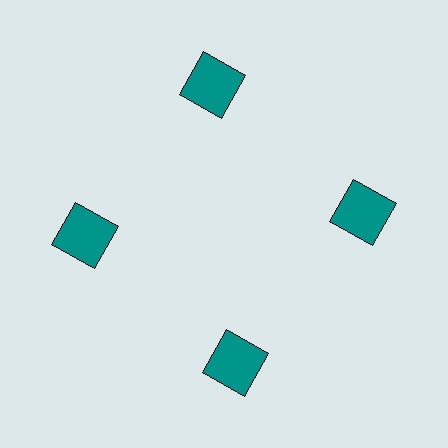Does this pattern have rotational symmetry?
Yes, this pattern has 4-fold rotational symmetry. It looks the same after rotating 90 degrees around the center.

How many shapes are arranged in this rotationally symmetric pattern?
There are 4 shapes, arranged in 4 groups of 1.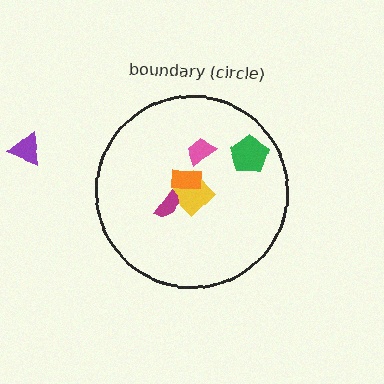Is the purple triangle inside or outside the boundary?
Outside.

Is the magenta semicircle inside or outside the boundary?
Inside.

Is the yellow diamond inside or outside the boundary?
Inside.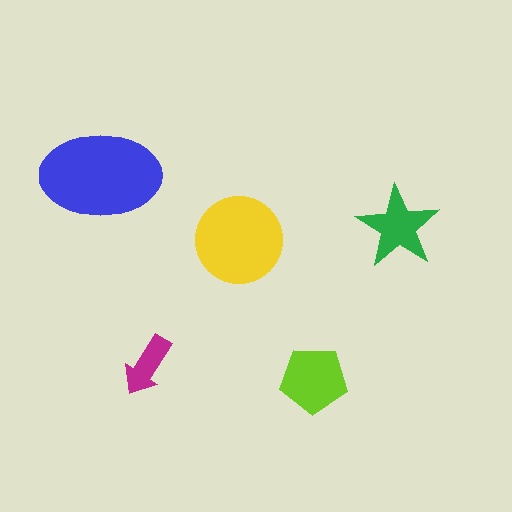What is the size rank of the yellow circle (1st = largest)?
2nd.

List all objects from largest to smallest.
The blue ellipse, the yellow circle, the lime pentagon, the green star, the magenta arrow.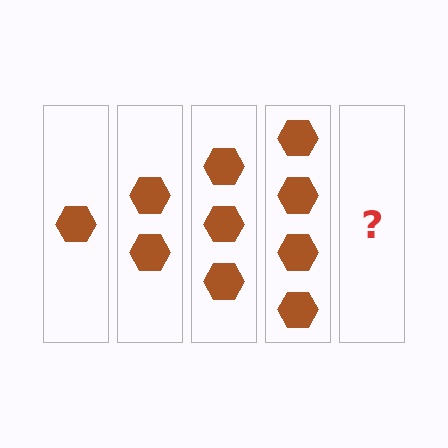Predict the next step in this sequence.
The next step is 5 hexagons.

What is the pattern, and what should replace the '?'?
The pattern is that each step adds one more hexagon. The '?' should be 5 hexagons.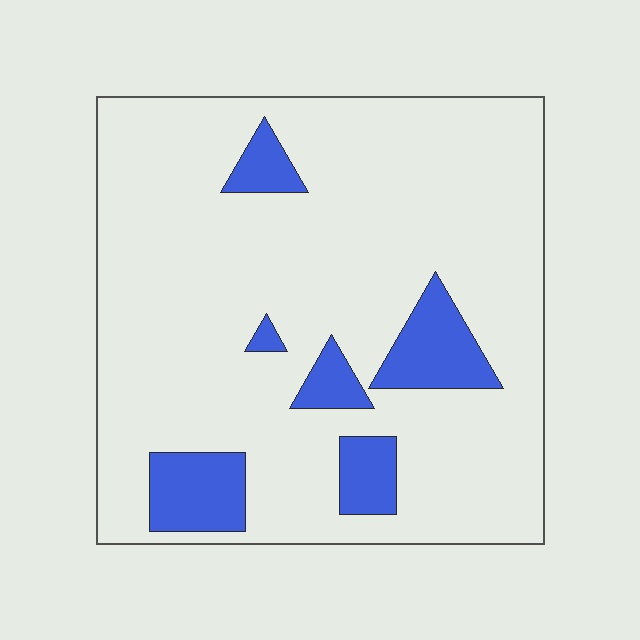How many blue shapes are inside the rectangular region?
6.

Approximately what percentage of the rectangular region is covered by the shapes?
Approximately 15%.